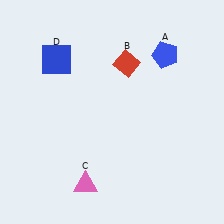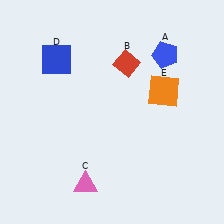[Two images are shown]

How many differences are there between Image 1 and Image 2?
There is 1 difference between the two images.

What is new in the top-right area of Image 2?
An orange square (E) was added in the top-right area of Image 2.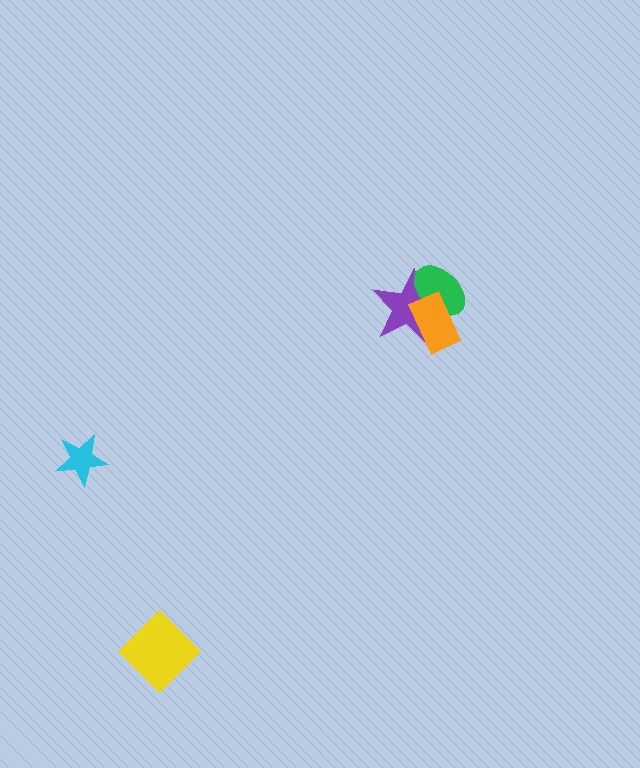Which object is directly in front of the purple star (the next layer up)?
The green ellipse is directly in front of the purple star.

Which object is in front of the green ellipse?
The orange rectangle is in front of the green ellipse.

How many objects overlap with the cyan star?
0 objects overlap with the cyan star.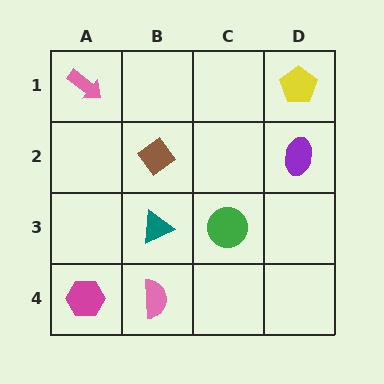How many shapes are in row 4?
2 shapes.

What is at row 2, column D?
A purple ellipse.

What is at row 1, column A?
A pink arrow.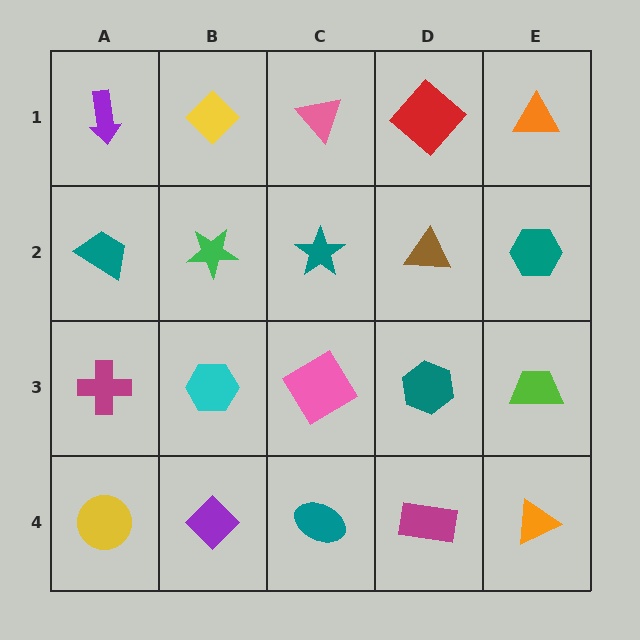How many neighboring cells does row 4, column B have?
3.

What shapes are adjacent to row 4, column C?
A pink diamond (row 3, column C), a purple diamond (row 4, column B), a magenta rectangle (row 4, column D).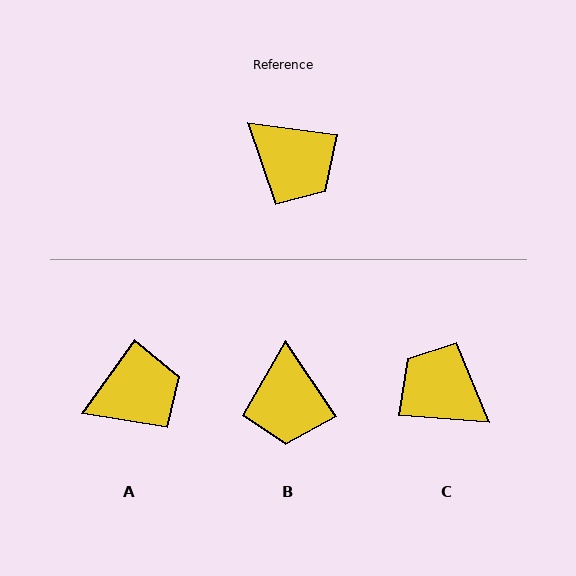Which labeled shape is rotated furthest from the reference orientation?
C, about 177 degrees away.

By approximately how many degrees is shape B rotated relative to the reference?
Approximately 48 degrees clockwise.